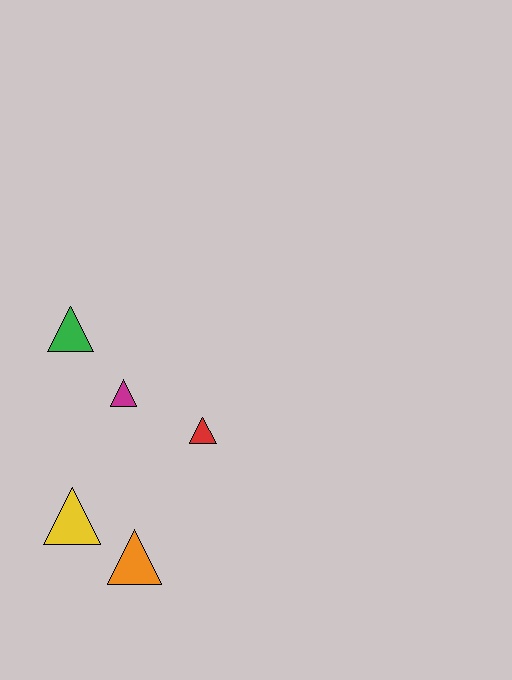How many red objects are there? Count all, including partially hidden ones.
There is 1 red object.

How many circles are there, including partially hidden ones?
There are no circles.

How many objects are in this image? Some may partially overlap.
There are 5 objects.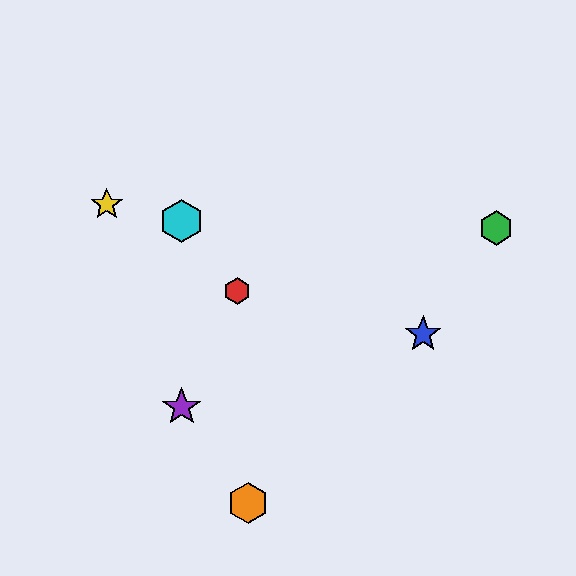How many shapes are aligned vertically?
2 shapes (the purple star, the cyan hexagon) are aligned vertically.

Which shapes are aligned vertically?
The purple star, the cyan hexagon are aligned vertically.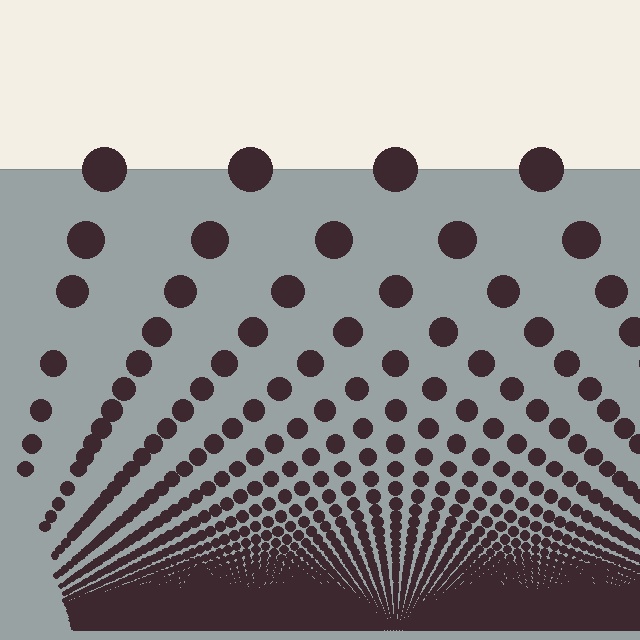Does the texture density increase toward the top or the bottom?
Density increases toward the bottom.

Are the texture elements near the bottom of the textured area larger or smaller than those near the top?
Smaller. The gradient is inverted — elements near the bottom are smaller and denser.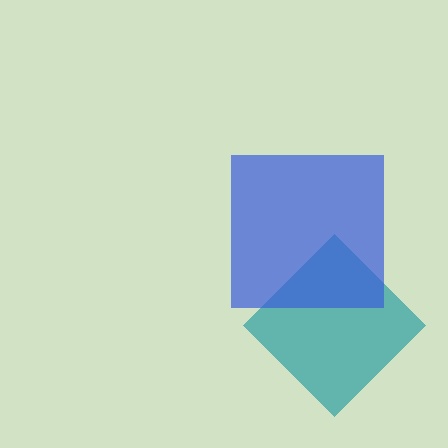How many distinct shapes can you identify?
There are 2 distinct shapes: a teal diamond, a blue square.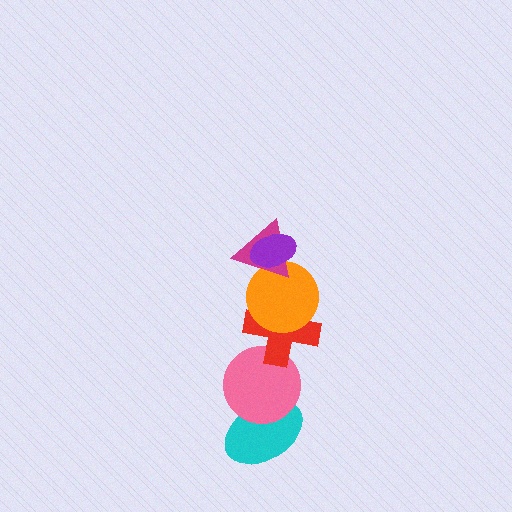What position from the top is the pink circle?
The pink circle is 5th from the top.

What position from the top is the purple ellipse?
The purple ellipse is 1st from the top.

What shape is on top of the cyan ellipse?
The pink circle is on top of the cyan ellipse.